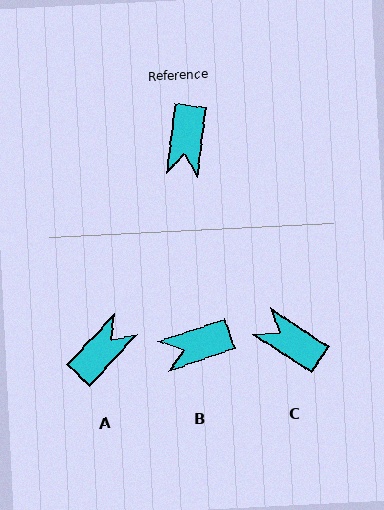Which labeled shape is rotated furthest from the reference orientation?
A, about 144 degrees away.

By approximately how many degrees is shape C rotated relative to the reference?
Approximately 117 degrees clockwise.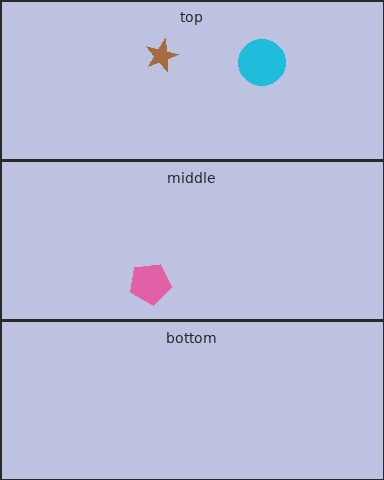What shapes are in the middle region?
The pink pentagon.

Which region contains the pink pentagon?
The middle region.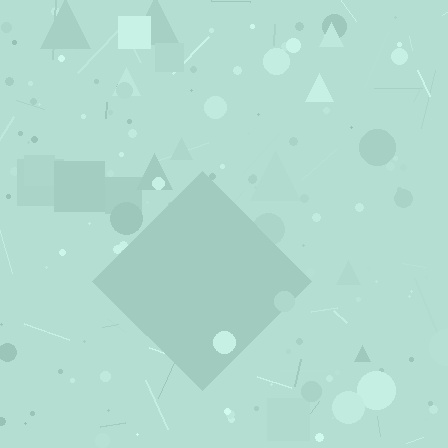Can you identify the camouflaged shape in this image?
The camouflaged shape is a diamond.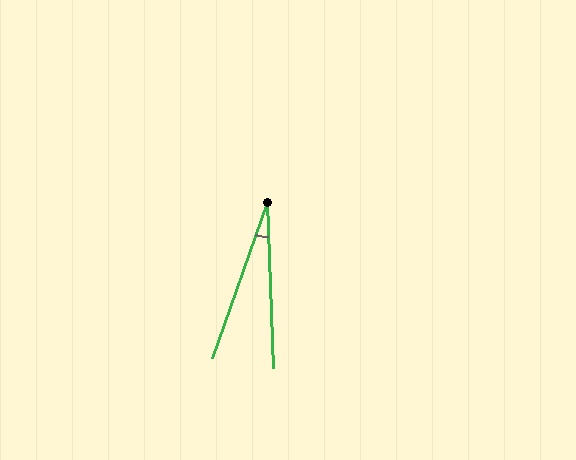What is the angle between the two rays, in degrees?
Approximately 22 degrees.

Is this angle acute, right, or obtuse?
It is acute.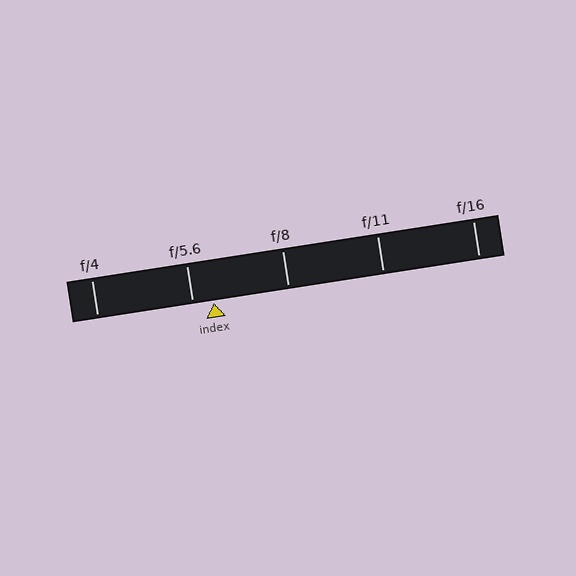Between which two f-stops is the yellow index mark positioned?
The index mark is between f/5.6 and f/8.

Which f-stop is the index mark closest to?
The index mark is closest to f/5.6.